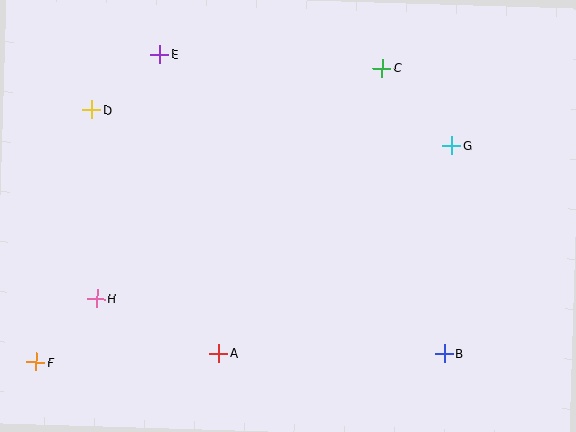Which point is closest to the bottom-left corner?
Point F is closest to the bottom-left corner.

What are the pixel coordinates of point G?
Point G is at (452, 146).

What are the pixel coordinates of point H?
Point H is at (97, 299).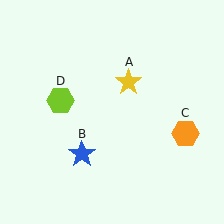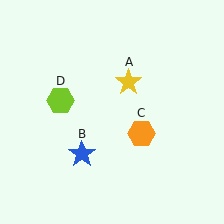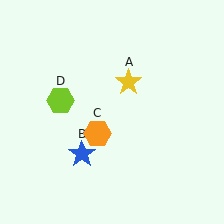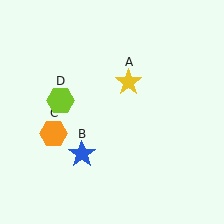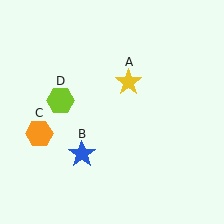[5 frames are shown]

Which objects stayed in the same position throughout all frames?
Yellow star (object A) and blue star (object B) and lime hexagon (object D) remained stationary.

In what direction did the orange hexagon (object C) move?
The orange hexagon (object C) moved left.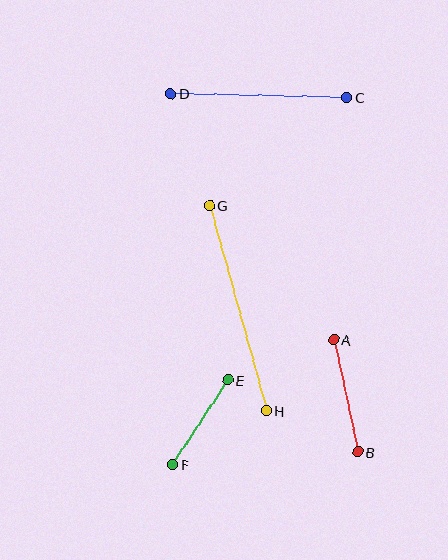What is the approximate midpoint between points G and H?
The midpoint is at approximately (238, 308) pixels.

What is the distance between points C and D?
The distance is approximately 176 pixels.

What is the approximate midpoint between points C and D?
The midpoint is at approximately (259, 96) pixels.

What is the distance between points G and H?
The distance is approximately 213 pixels.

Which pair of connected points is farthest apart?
Points G and H are farthest apart.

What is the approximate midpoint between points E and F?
The midpoint is at approximately (200, 422) pixels.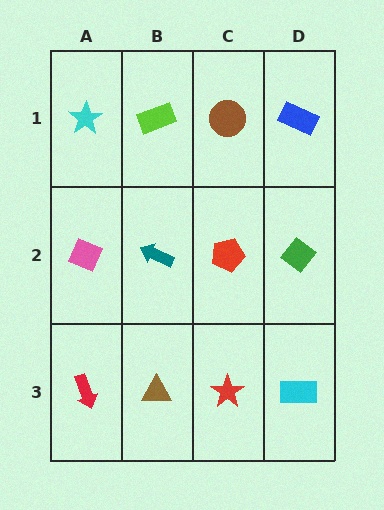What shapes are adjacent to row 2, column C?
A brown circle (row 1, column C), a red star (row 3, column C), a teal arrow (row 2, column B), a green diamond (row 2, column D).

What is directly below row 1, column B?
A teal arrow.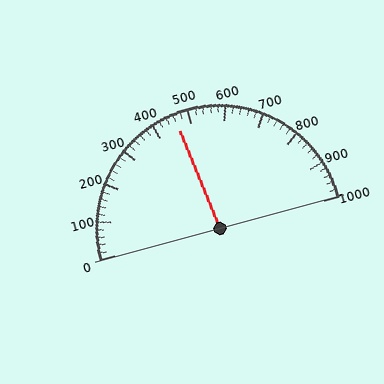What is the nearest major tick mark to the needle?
The nearest major tick mark is 500.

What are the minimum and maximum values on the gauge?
The gauge ranges from 0 to 1000.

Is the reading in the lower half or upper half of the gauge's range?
The reading is in the lower half of the range (0 to 1000).